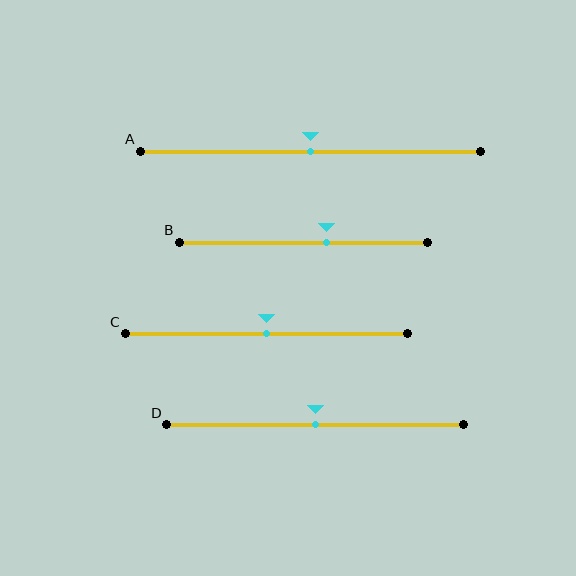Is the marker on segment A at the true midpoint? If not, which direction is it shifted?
Yes, the marker on segment A is at the true midpoint.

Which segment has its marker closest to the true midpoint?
Segment A has its marker closest to the true midpoint.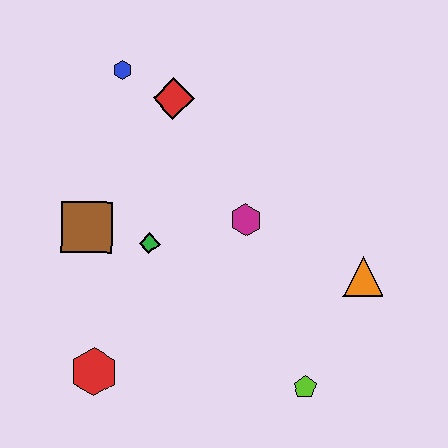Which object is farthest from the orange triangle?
The blue hexagon is farthest from the orange triangle.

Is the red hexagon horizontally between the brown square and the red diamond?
Yes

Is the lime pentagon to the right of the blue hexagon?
Yes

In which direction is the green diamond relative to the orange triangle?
The green diamond is to the left of the orange triangle.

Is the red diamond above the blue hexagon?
No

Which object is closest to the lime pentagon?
The orange triangle is closest to the lime pentagon.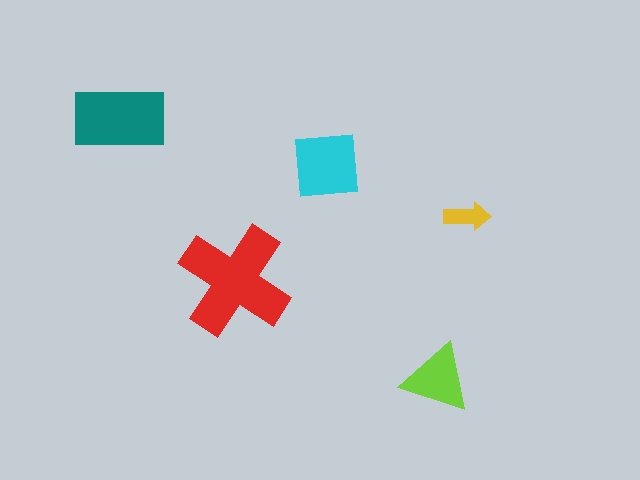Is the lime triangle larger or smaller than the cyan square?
Smaller.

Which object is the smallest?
The yellow arrow.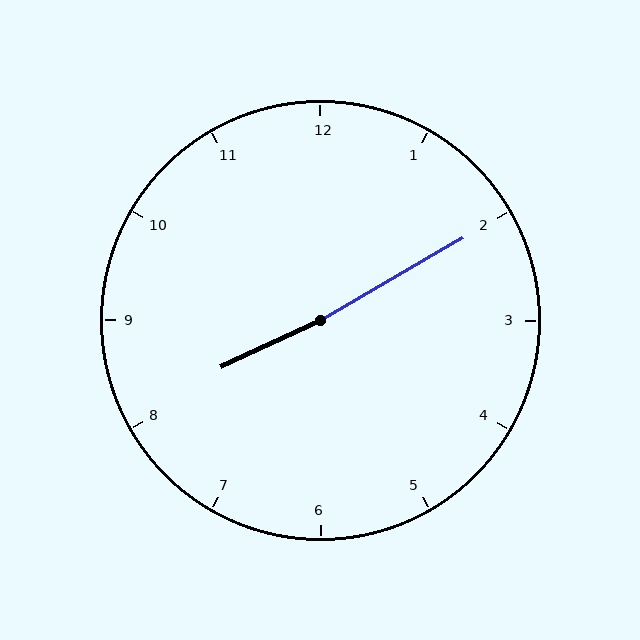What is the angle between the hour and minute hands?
Approximately 175 degrees.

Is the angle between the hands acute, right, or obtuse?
It is obtuse.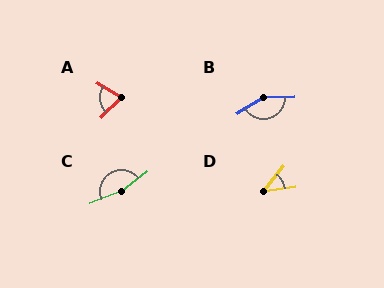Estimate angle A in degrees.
Approximately 76 degrees.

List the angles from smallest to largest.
D (44°), A (76°), B (149°), C (165°).